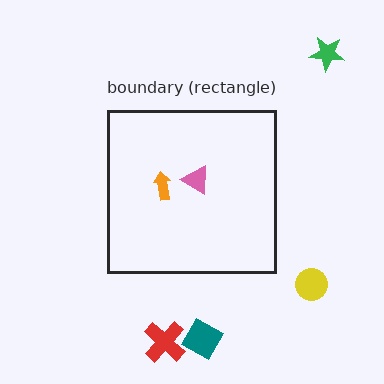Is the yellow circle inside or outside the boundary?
Outside.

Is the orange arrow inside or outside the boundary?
Inside.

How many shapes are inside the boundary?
2 inside, 4 outside.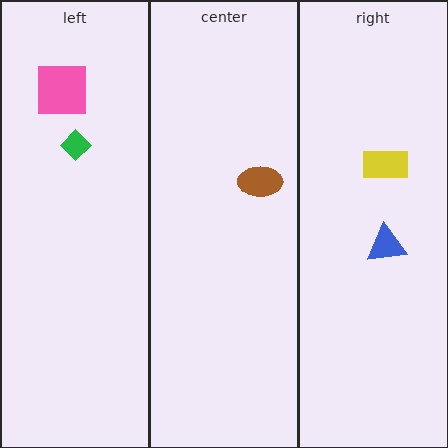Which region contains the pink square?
The left region.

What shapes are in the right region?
The yellow rectangle, the blue triangle.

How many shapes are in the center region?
1.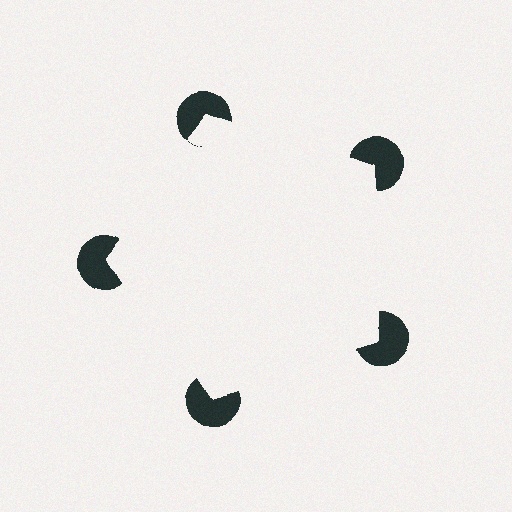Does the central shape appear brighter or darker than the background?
It typically appears slightly brighter than the background, even though no actual brightness change is drawn.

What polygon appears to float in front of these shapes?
An illusory pentagon — its edges are inferred from the aligned wedge cuts in the pac-man discs, not physically drawn.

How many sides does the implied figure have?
5 sides.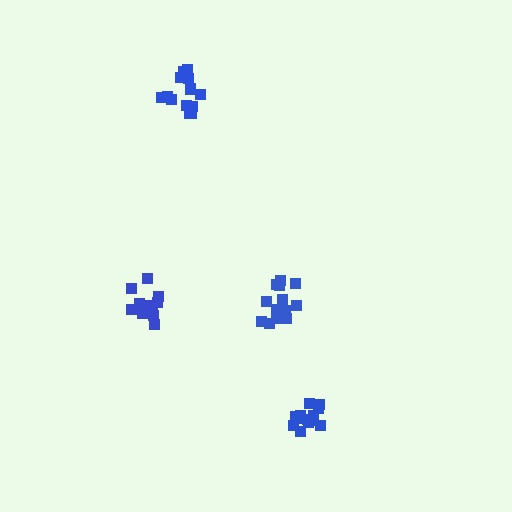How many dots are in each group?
Group 1: 13 dots, Group 2: 14 dots, Group 3: 13 dots, Group 4: 14 dots (54 total).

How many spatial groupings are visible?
There are 4 spatial groupings.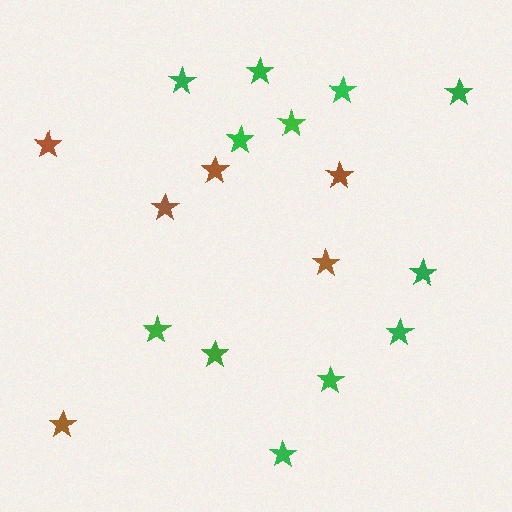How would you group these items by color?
There are 2 groups: one group of brown stars (6) and one group of green stars (12).